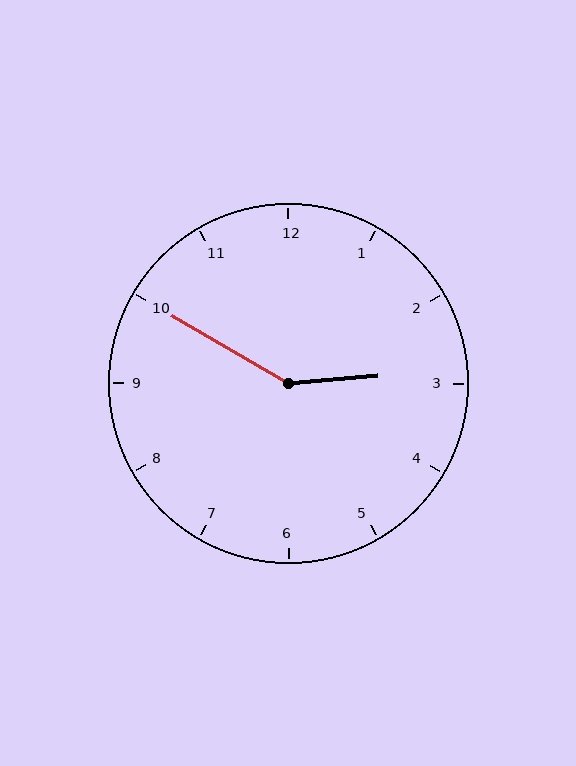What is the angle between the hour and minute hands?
Approximately 145 degrees.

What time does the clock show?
2:50.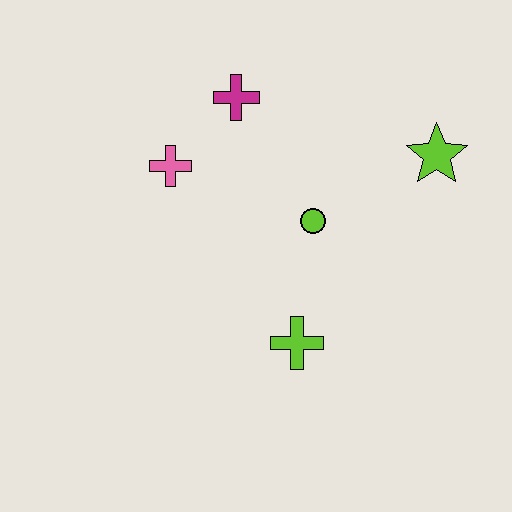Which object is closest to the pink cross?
The magenta cross is closest to the pink cross.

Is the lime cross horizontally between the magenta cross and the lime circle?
Yes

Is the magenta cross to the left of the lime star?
Yes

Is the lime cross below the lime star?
Yes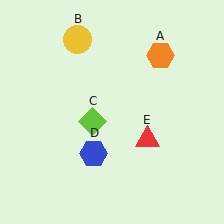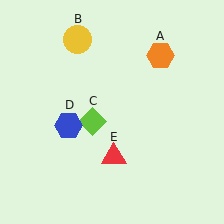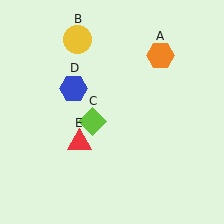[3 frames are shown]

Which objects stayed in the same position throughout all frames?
Orange hexagon (object A) and yellow circle (object B) and lime diamond (object C) remained stationary.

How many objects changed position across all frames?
2 objects changed position: blue hexagon (object D), red triangle (object E).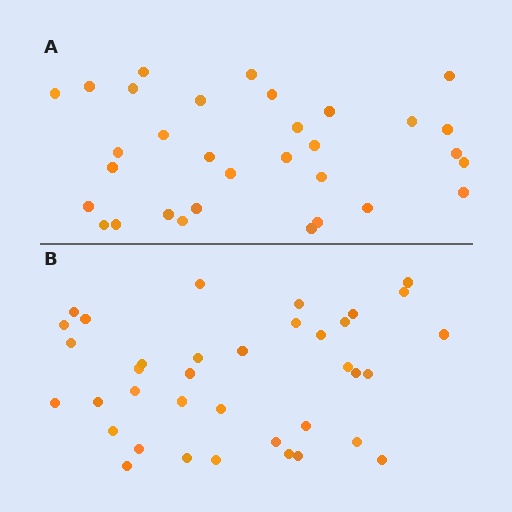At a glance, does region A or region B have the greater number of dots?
Region B (the bottom region) has more dots.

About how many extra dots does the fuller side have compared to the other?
Region B has about 5 more dots than region A.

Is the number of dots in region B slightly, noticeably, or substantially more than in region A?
Region B has only slightly more — the two regions are fairly close. The ratio is roughly 1.2 to 1.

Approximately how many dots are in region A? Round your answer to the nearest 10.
About 30 dots. (The exact count is 32, which rounds to 30.)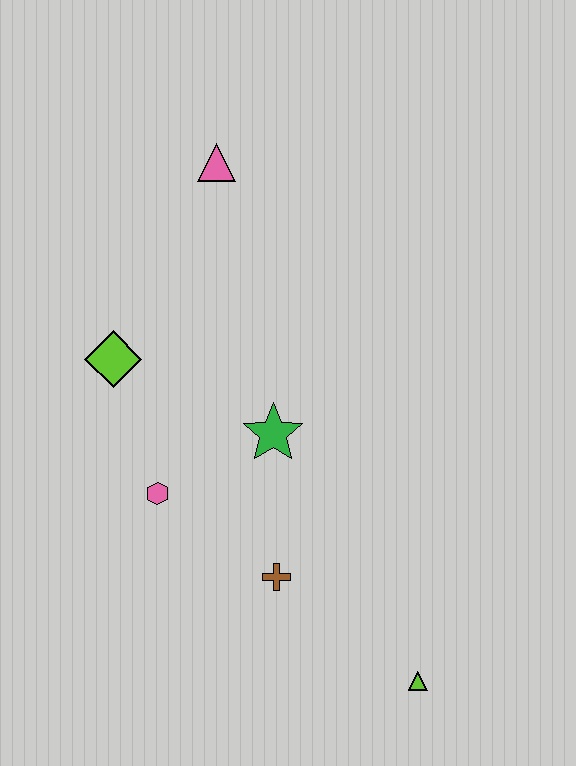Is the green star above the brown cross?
Yes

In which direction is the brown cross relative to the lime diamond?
The brown cross is below the lime diamond.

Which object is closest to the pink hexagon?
The green star is closest to the pink hexagon.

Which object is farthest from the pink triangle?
The lime triangle is farthest from the pink triangle.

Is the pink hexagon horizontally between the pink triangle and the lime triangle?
No